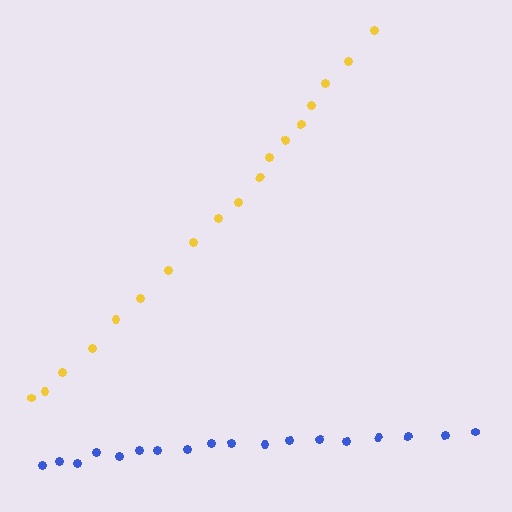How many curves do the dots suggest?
There are 2 distinct paths.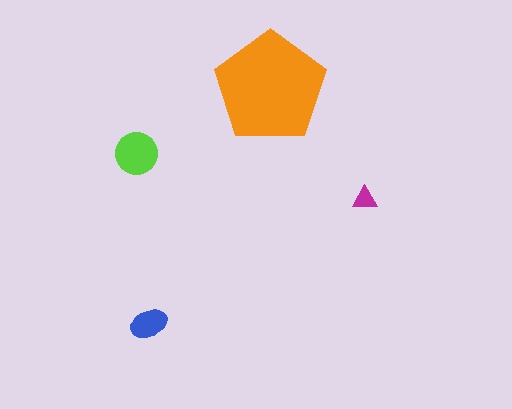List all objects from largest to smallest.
The orange pentagon, the lime circle, the blue ellipse, the magenta triangle.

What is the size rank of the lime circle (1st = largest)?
2nd.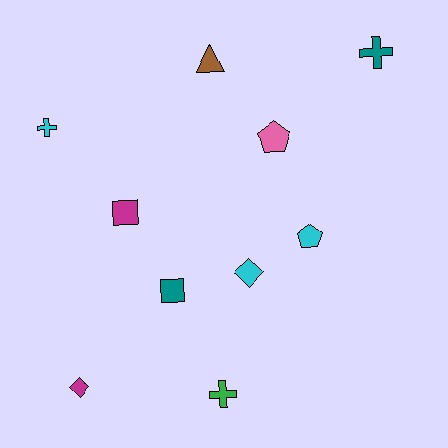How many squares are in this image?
There are 2 squares.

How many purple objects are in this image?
There are no purple objects.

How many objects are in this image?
There are 10 objects.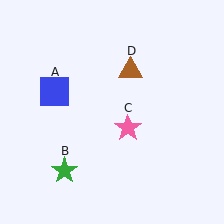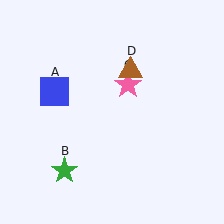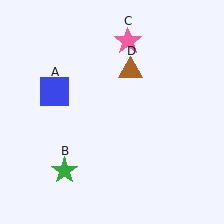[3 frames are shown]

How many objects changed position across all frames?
1 object changed position: pink star (object C).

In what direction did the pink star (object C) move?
The pink star (object C) moved up.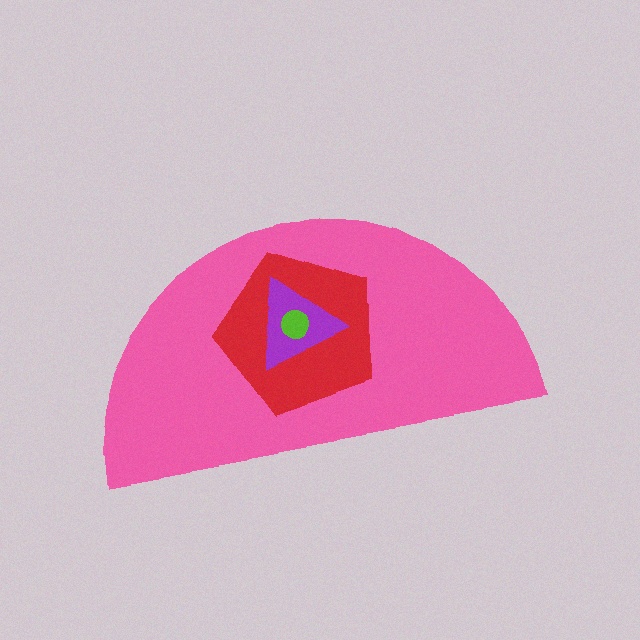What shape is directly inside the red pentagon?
The purple triangle.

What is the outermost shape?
The pink semicircle.